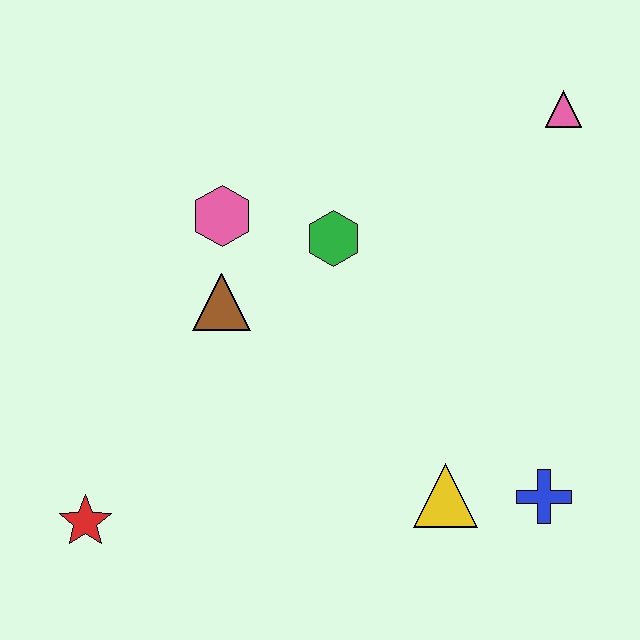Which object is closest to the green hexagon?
The pink hexagon is closest to the green hexagon.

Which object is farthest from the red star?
The pink triangle is farthest from the red star.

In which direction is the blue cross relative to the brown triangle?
The blue cross is to the right of the brown triangle.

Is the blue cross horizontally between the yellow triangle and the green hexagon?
No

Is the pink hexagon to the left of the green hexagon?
Yes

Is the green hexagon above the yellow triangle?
Yes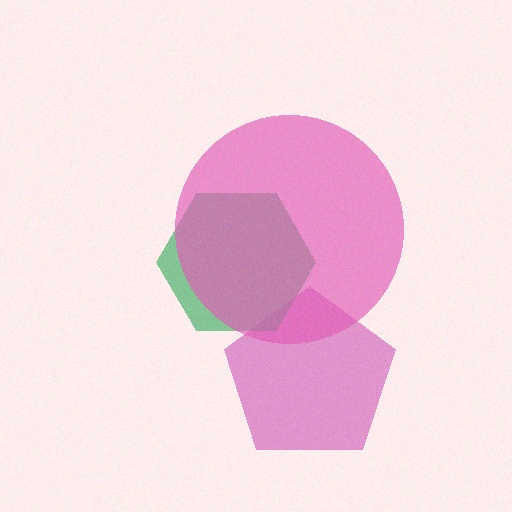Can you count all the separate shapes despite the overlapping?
Yes, there are 3 separate shapes.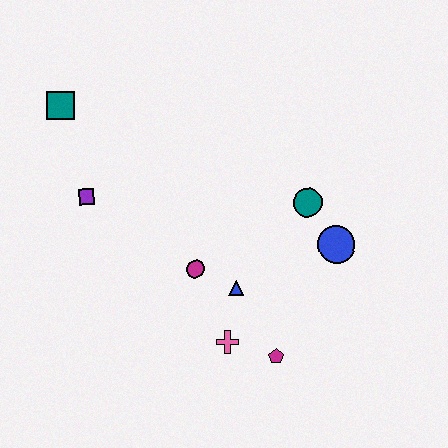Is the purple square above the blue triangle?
Yes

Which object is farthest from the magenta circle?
The teal square is farthest from the magenta circle.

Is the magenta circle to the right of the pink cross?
No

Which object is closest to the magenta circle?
The blue triangle is closest to the magenta circle.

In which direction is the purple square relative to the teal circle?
The purple square is to the left of the teal circle.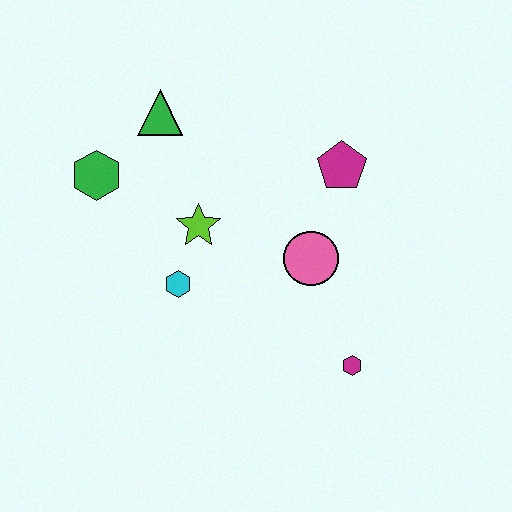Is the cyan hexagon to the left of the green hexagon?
No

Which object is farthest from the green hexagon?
The magenta hexagon is farthest from the green hexagon.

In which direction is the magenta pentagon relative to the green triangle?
The magenta pentagon is to the right of the green triangle.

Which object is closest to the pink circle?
The magenta pentagon is closest to the pink circle.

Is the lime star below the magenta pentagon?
Yes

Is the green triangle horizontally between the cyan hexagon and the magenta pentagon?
No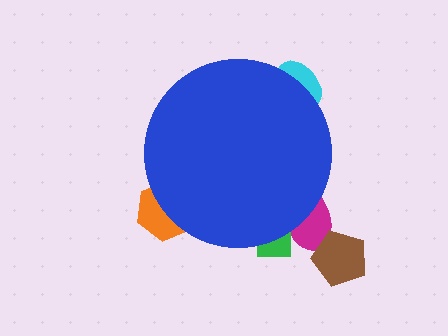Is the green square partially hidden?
Yes, the green square is partially hidden behind the blue circle.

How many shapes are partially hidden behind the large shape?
4 shapes are partially hidden.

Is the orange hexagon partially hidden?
Yes, the orange hexagon is partially hidden behind the blue circle.